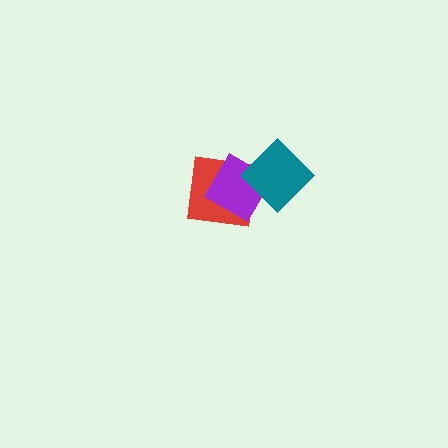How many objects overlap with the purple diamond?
2 objects overlap with the purple diamond.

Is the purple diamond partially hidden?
Yes, it is partially covered by another shape.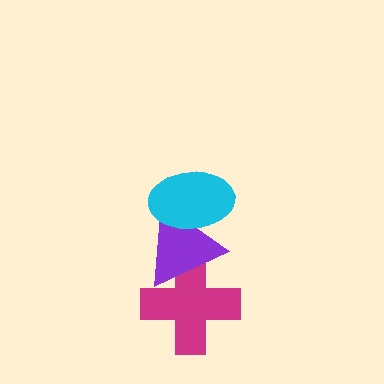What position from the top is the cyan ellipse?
The cyan ellipse is 1st from the top.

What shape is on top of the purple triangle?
The cyan ellipse is on top of the purple triangle.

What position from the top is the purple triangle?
The purple triangle is 2nd from the top.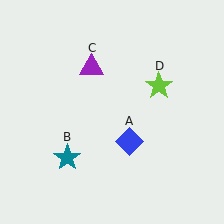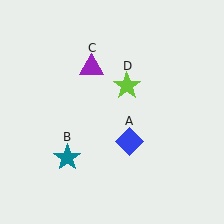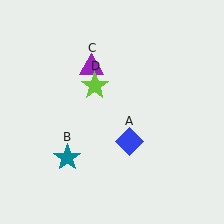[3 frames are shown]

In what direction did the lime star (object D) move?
The lime star (object D) moved left.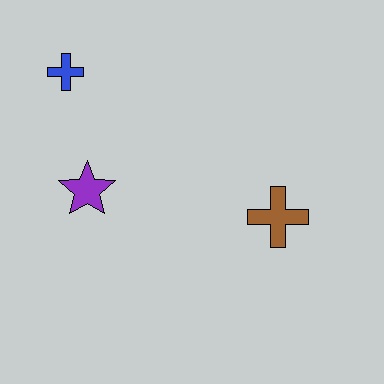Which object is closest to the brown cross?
The purple star is closest to the brown cross.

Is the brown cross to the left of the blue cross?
No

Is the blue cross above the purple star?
Yes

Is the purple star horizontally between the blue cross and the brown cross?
Yes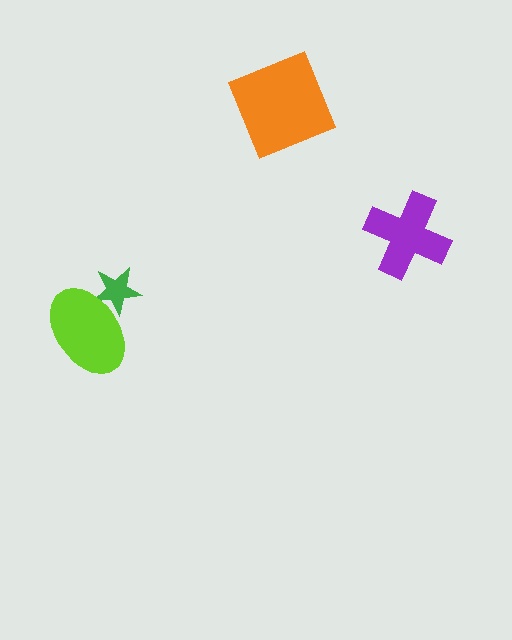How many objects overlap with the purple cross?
0 objects overlap with the purple cross.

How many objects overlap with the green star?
1 object overlaps with the green star.